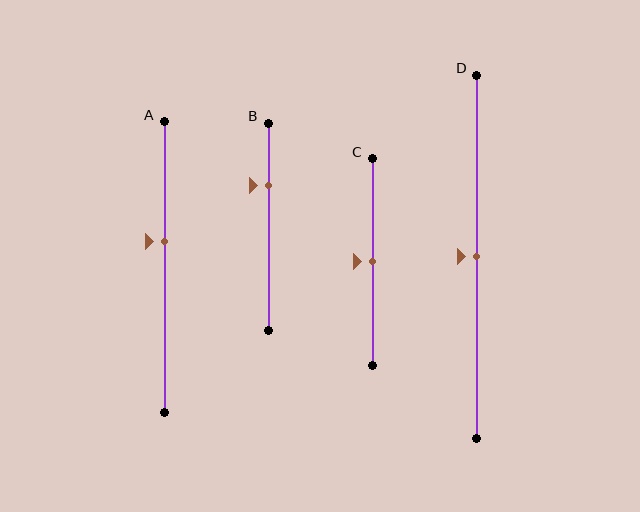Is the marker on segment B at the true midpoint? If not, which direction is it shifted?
No, the marker on segment B is shifted upward by about 20% of the segment length.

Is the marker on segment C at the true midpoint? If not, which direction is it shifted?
Yes, the marker on segment C is at the true midpoint.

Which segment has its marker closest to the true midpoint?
Segment C has its marker closest to the true midpoint.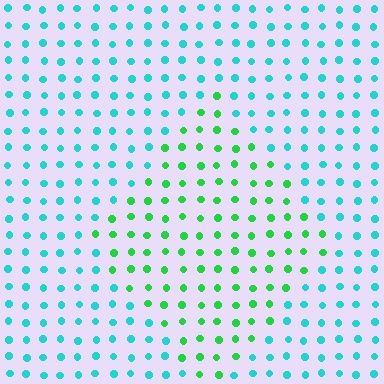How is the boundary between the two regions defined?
The boundary is defined purely by a slight shift in hue (about 47 degrees). Spacing, size, and orientation are identical on both sides.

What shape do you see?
I see a diamond.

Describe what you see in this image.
The image is filled with small cyan elements in a uniform arrangement. A diamond-shaped region is visible where the elements are tinted to a slightly different hue, forming a subtle color boundary.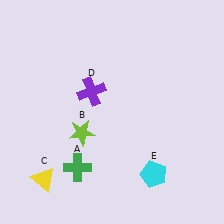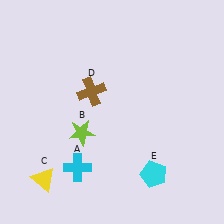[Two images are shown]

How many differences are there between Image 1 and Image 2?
There are 2 differences between the two images.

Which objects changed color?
A changed from green to cyan. D changed from purple to brown.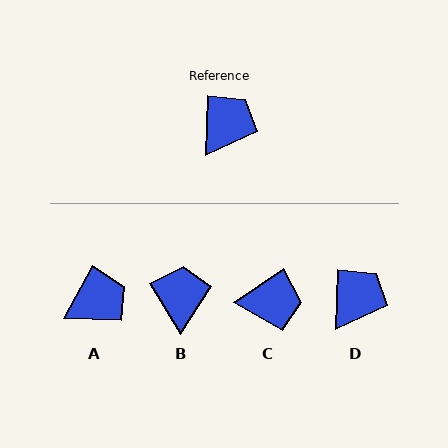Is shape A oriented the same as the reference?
No, it is off by about 27 degrees.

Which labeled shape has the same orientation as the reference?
D.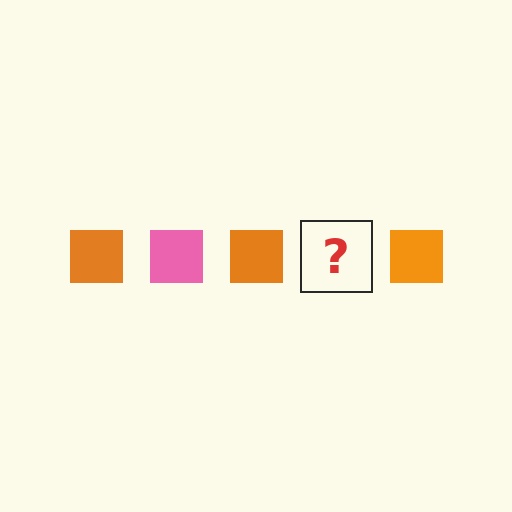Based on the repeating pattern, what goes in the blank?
The blank should be a pink square.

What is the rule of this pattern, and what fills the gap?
The rule is that the pattern cycles through orange, pink squares. The gap should be filled with a pink square.